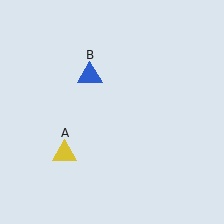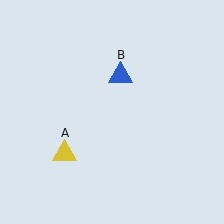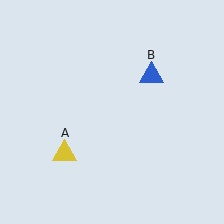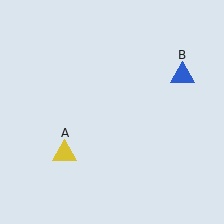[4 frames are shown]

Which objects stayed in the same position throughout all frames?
Yellow triangle (object A) remained stationary.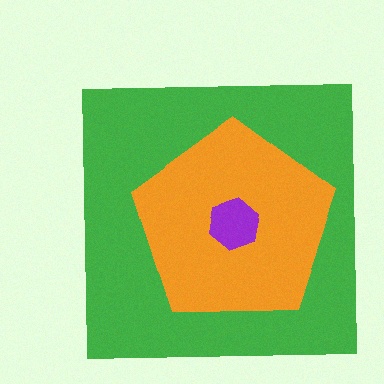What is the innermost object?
The purple hexagon.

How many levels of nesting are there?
3.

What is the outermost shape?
The green square.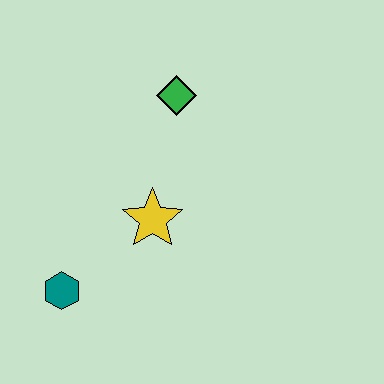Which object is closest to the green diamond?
The yellow star is closest to the green diamond.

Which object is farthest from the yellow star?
The green diamond is farthest from the yellow star.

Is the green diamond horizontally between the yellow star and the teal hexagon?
No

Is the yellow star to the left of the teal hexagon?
No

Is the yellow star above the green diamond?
No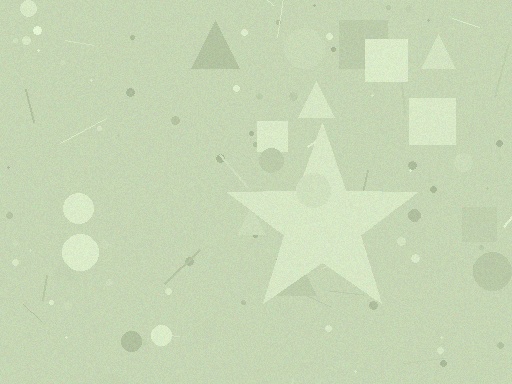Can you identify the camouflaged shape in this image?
The camouflaged shape is a star.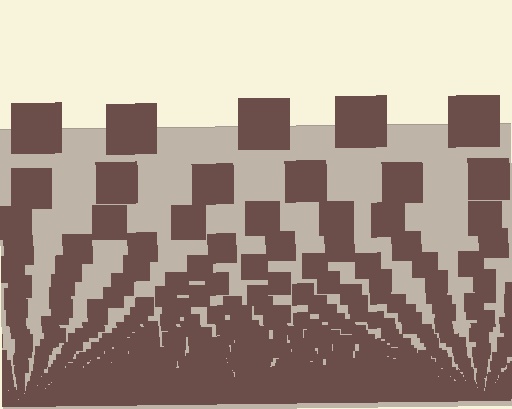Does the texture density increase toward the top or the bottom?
Density increases toward the bottom.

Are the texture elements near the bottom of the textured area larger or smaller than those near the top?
Smaller. The gradient is inverted — elements near the bottom are smaller and denser.